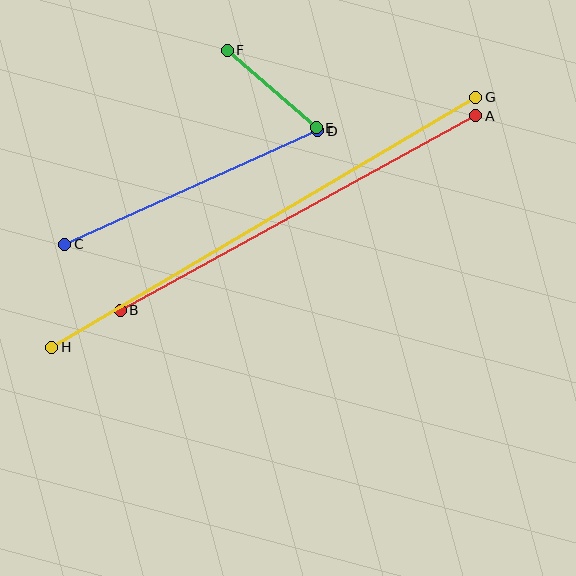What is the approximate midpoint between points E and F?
The midpoint is at approximately (272, 89) pixels.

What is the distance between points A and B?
The distance is approximately 405 pixels.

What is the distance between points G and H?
The distance is approximately 492 pixels.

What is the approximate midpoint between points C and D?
The midpoint is at approximately (191, 188) pixels.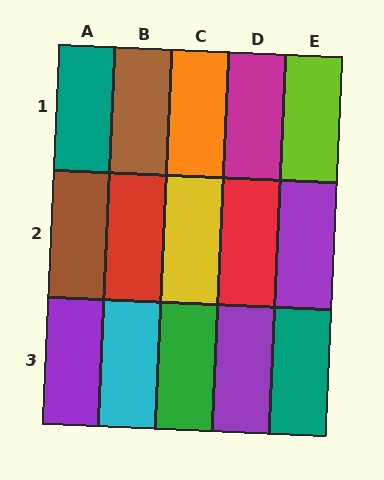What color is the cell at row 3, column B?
Cyan.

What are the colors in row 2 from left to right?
Brown, red, yellow, red, purple.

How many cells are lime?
1 cell is lime.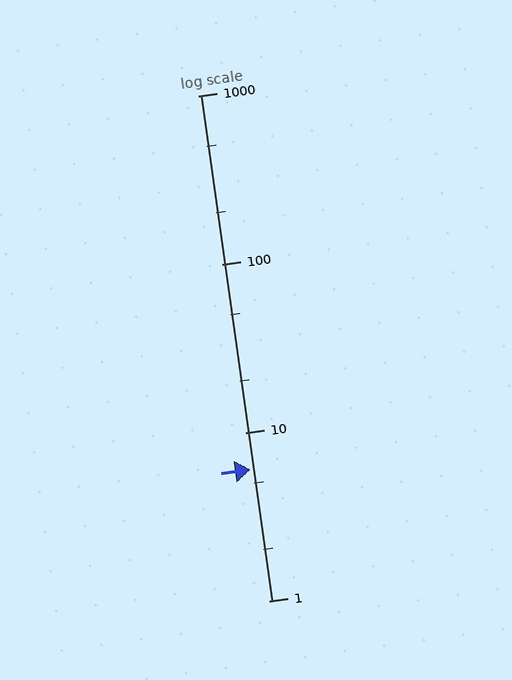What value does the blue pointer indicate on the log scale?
The pointer indicates approximately 6.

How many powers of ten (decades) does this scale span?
The scale spans 3 decades, from 1 to 1000.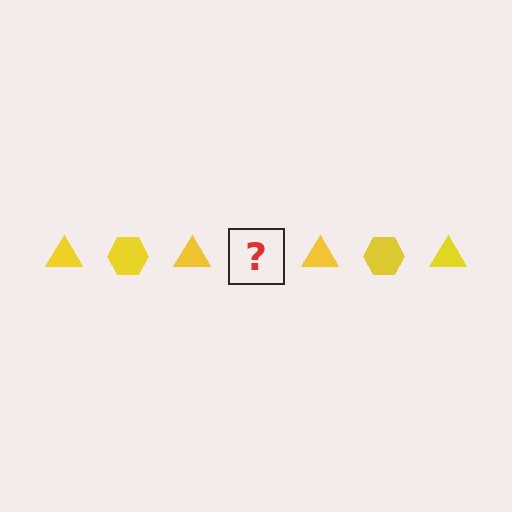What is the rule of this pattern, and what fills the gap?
The rule is that the pattern cycles through triangle, hexagon shapes in yellow. The gap should be filled with a yellow hexagon.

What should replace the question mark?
The question mark should be replaced with a yellow hexagon.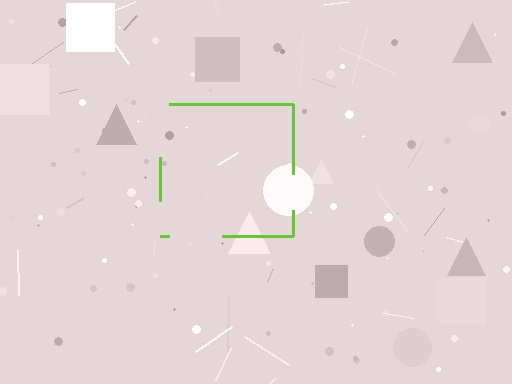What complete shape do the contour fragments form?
The contour fragments form a square.